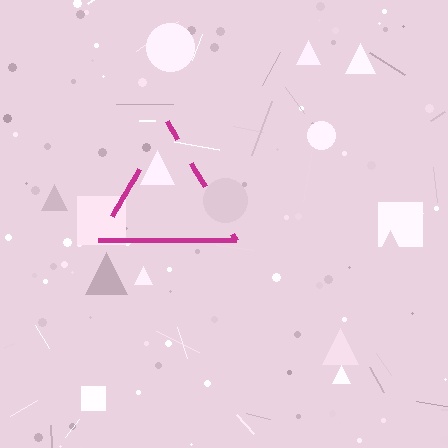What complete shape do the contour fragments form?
The contour fragments form a triangle.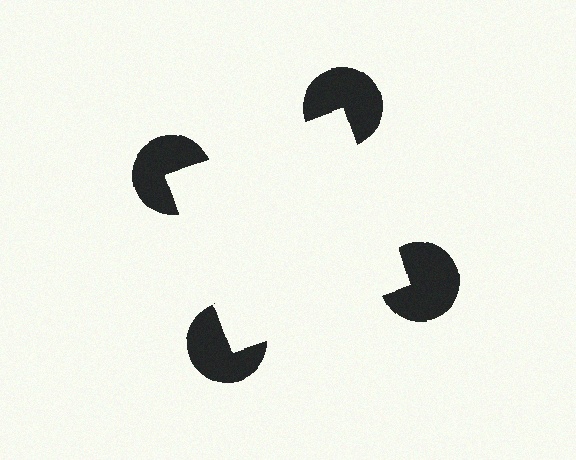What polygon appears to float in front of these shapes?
An illusory square — its edges are inferred from the aligned wedge cuts in the pac-man discs, not physically drawn.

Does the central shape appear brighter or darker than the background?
It typically appears slightly brighter than the background, even though no actual brightness change is drawn.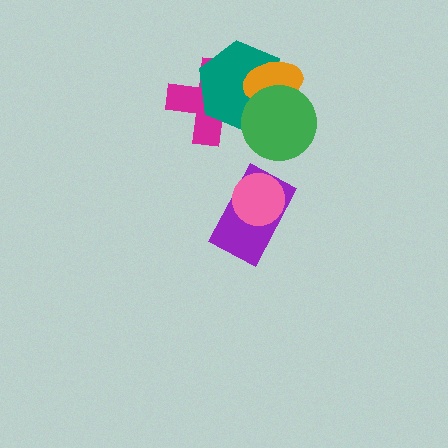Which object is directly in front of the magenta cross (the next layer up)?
The teal hexagon is directly in front of the magenta cross.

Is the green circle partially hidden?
No, no other shape covers it.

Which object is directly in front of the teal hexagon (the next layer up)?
The orange ellipse is directly in front of the teal hexagon.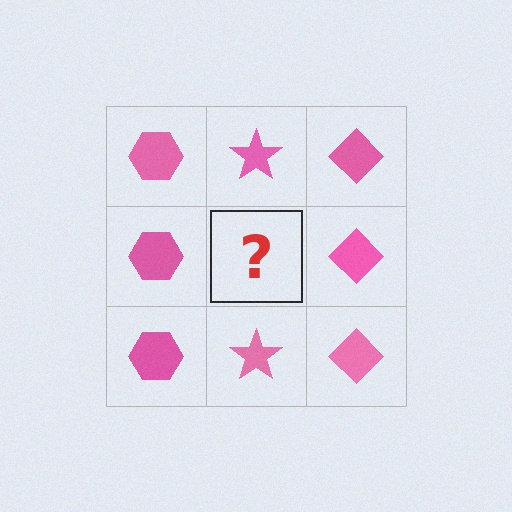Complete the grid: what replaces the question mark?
The question mark should be replaced with a pink star.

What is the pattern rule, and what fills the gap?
The rule is that each column has a consistent shape. The gap should be filled with a pink star.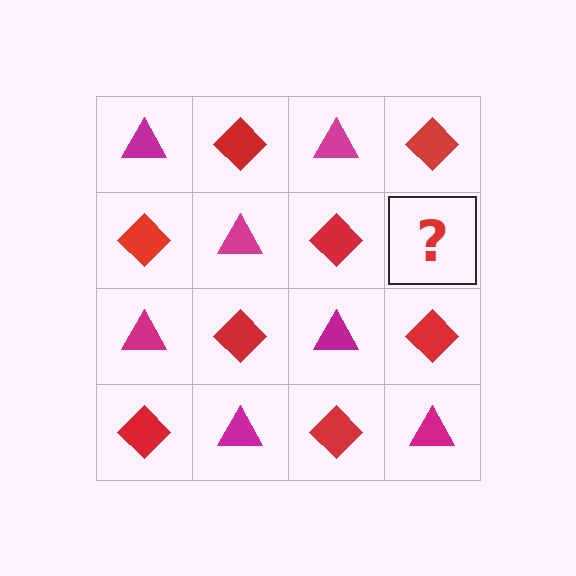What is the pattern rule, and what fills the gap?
The rule is that it alternates magenta triangle and red diamond in a checkerboard pattern. The gap should be filled with a magenta triangle.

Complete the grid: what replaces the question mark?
The question mark should be replaced with a magenta triangle.